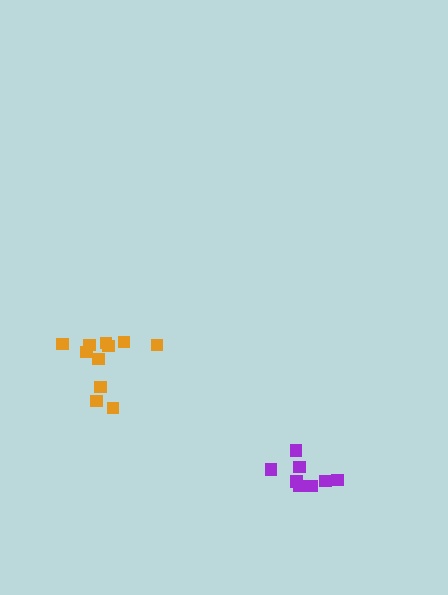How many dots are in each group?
Group 1: 8 dots, Group 2: 11 dots (19 total).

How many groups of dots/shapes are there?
There are 2 groups.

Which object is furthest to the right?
The purple cluster is rightmost.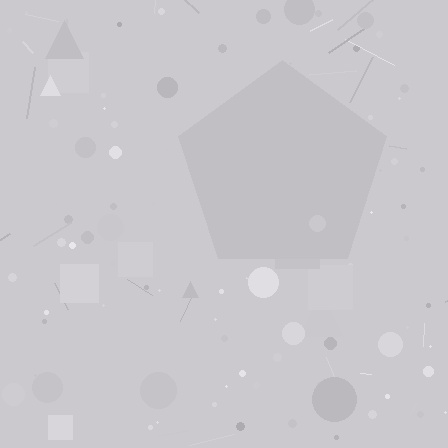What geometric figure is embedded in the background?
A pentagon is embedded in the background.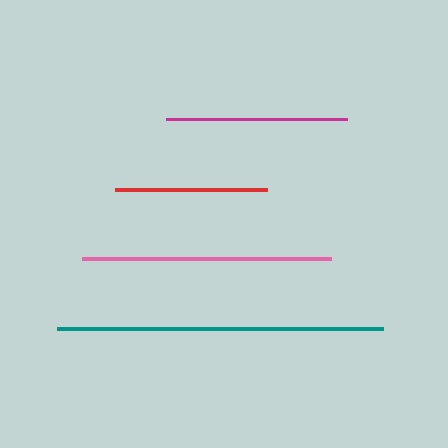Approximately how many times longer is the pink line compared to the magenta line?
The pink line is approximately 1.4 times the length of the magenta line.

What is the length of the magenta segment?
The magenta segment is approximately 181 pixels long.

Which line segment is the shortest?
The red line is the shortest at approximately 152 pixels.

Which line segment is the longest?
The teal line is the longest at approximately 325 pixels.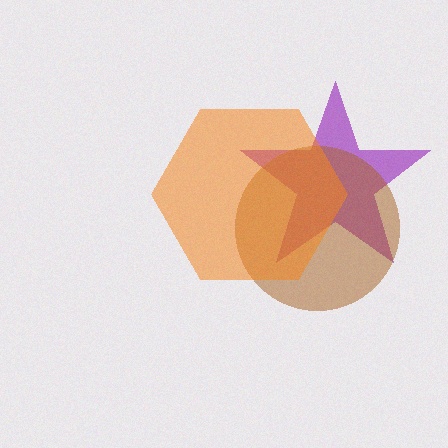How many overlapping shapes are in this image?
There are 3 overlapping shapes in the image.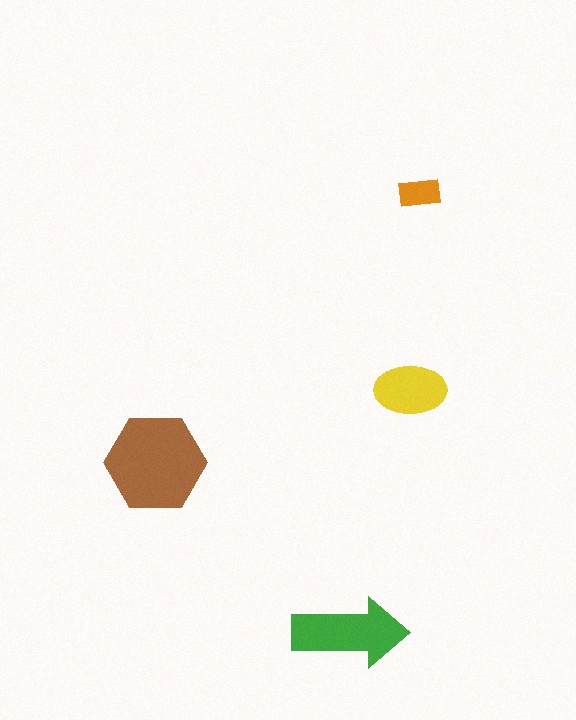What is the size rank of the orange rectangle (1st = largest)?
4th.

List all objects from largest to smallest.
The brown hexagon, the green arrow, the yellow ellipse, the orange rectangle.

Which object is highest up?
The orange rectangle is topmost.